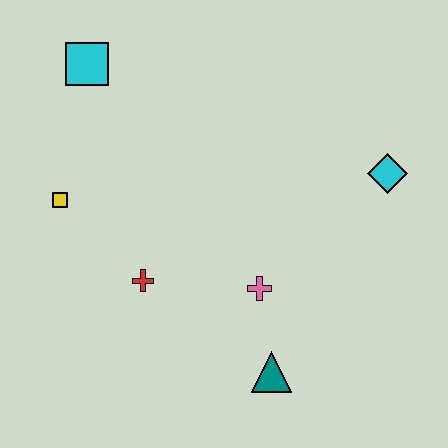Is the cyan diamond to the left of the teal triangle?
No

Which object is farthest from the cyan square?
The teal triangle is farthest from the cyan square.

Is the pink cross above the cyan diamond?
No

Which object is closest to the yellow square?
The red cross is closest to the yellow square.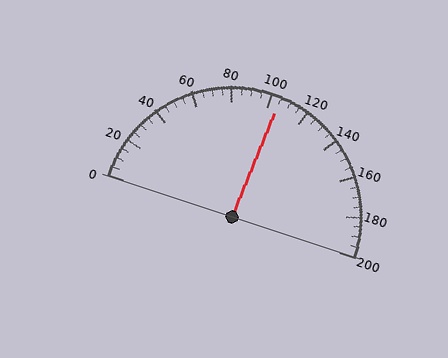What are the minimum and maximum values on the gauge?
The gauge ranges from 0 to 200.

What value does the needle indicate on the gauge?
The needle indicates approximately 105.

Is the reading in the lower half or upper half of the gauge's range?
The reading is in the upper half of the range (0 to 200).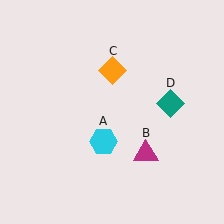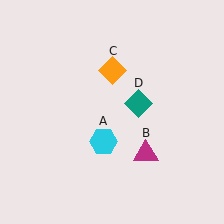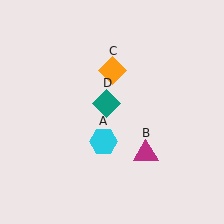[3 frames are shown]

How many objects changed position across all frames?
1 object changed position: teal diamond (object D).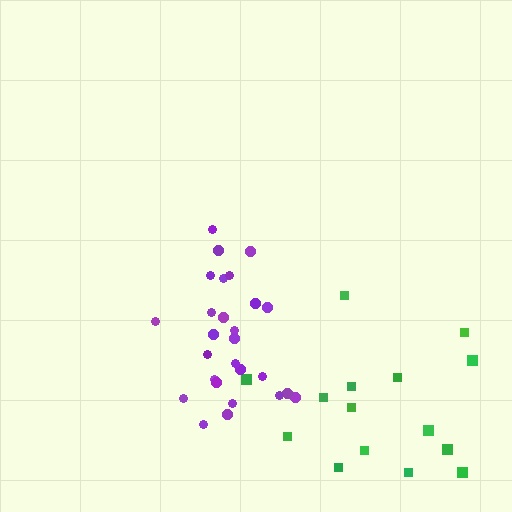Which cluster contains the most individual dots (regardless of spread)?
Purple (27).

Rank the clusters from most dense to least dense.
purple, green.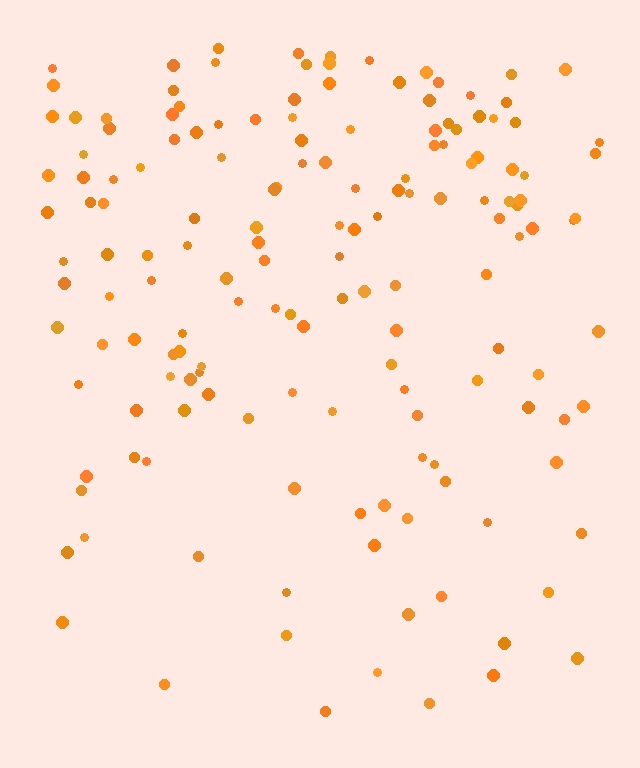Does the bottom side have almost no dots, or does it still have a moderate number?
Still a moderate number, just noticeably fewer than the top.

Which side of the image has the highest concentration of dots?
The top.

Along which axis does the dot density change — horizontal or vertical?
Vertical.